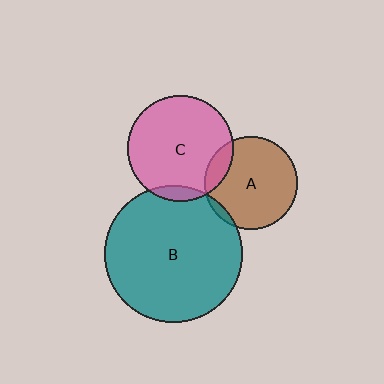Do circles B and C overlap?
Yes.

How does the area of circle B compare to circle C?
Approximately 1.7 times.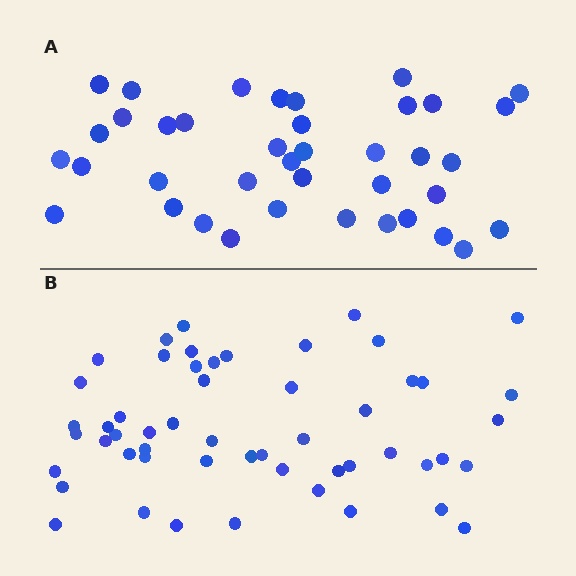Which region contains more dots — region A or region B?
Region B (the bottom region) has more dots.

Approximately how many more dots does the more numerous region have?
Region B has approximately 15 more dots than region A.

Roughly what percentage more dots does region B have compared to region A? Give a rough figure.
About 35% more.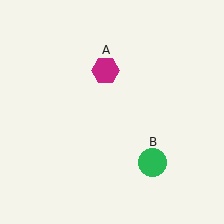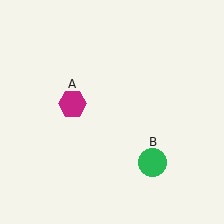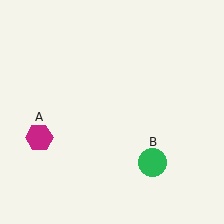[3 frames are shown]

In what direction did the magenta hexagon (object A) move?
The magenta hexagon (object A) moved down and to the left.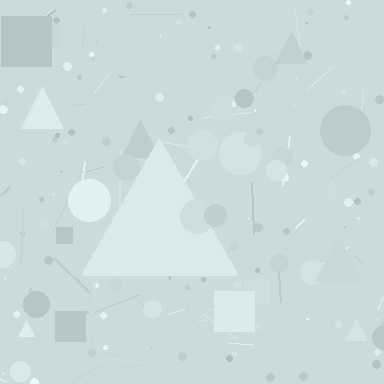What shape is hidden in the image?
A triangle is hidden in the image.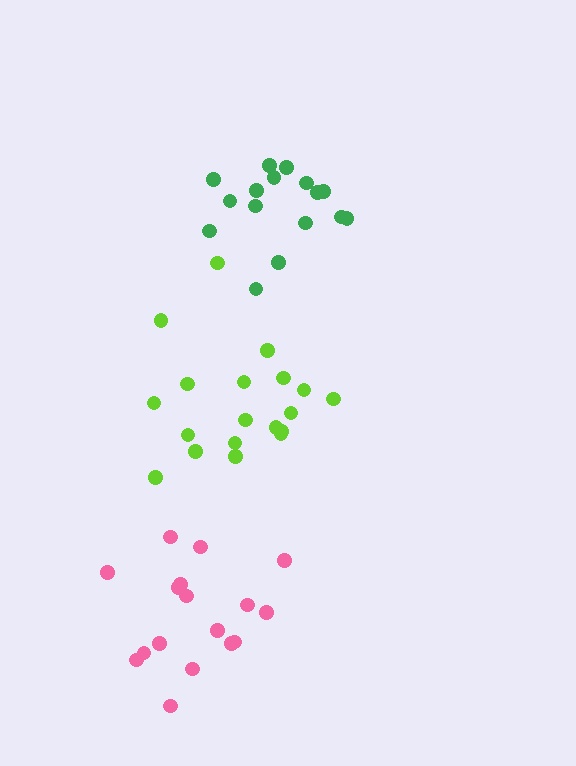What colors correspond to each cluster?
The clusters are colored: pink, lime, green.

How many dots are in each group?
Group 1: 17 dots, Group 2: 19 dots, Group 3: 16 dots (52 total).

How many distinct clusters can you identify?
There are 3 distinct clusters.